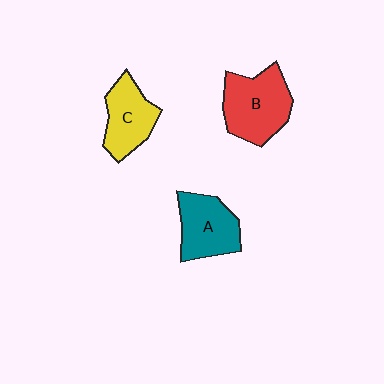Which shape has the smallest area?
Shape C (yellow).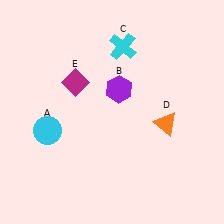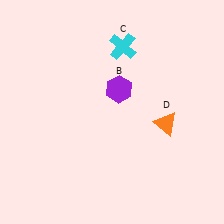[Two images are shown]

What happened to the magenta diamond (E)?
The magenta diamond (E) was removed in Image 2. It was in the top-left area of Image 1.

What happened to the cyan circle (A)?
The cyan circle (A) was removed in Image 2. It was in the bottom-left area of Image 1.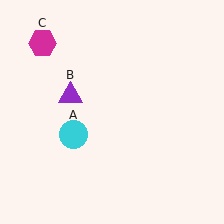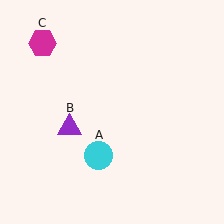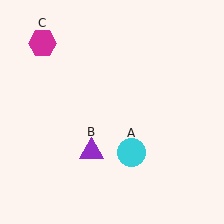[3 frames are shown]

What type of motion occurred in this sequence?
The cyan circle (object A), purple triangle (object B) rotated counterclockwise around the center of the scene.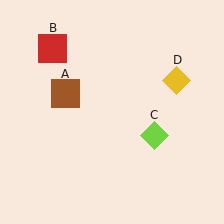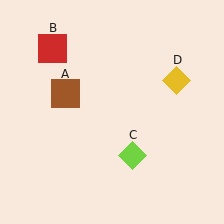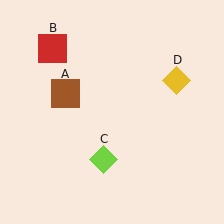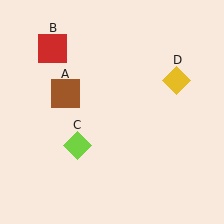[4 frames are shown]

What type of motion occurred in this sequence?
The lime diamond (object C) rotated clockwise around the center of the scene.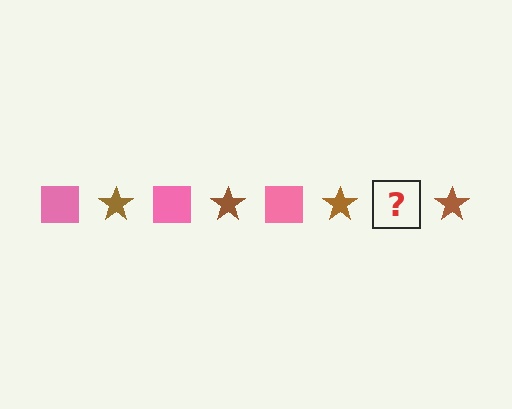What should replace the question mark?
The question mark should be replaced with a pink square.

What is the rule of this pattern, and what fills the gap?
The rule is that the pattern alternates between pink square and brown star. The gap should be filled with a pink square.